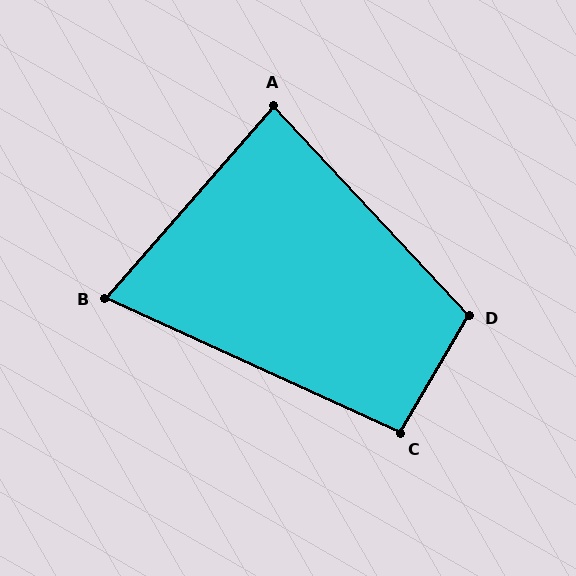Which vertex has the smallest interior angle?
B, at approximately 73 degrees.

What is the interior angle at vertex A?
Approximately 84 degrees (acute).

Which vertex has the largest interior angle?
D, at approximately 107 degrees.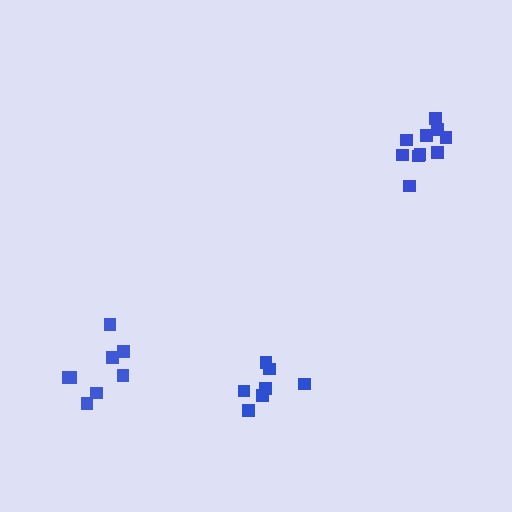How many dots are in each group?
Group 1: 7 dots, Group 2: 10 dots, Group 3: 8 dots (25 total).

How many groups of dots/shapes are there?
There are 3 groups.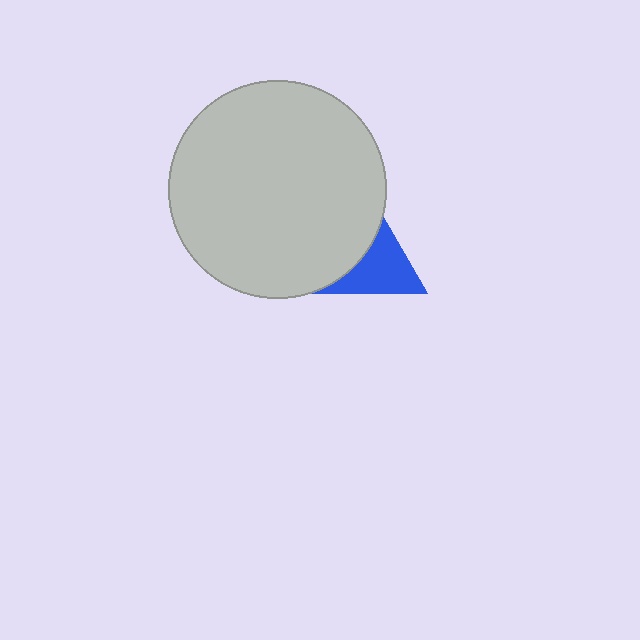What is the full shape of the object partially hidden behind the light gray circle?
The partially hidden object is a blue triangle.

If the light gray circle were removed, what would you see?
You would see the complete blue triangle.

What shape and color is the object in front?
The object in front is a light gray circle.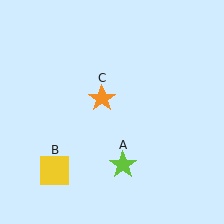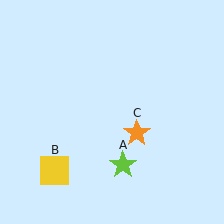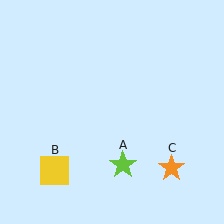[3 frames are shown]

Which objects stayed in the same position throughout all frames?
Lime star (object A) and yellow square (object B) remained stationary.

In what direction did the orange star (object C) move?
The orange star (object C) moved down and to the right.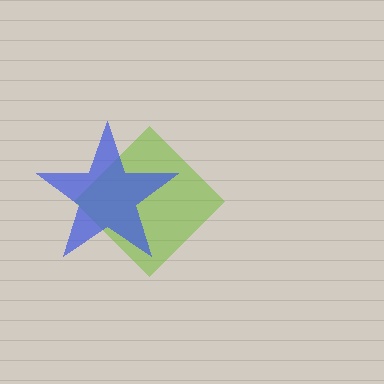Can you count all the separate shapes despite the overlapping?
Yes, there are 2 separate shapes.